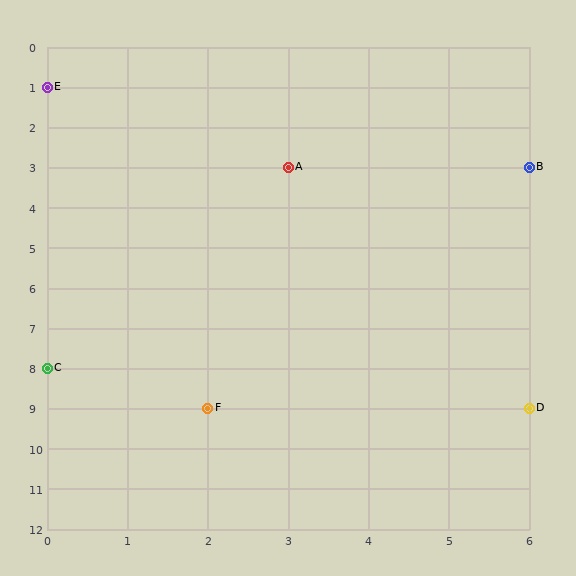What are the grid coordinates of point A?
Point A is at grid coordinates (3, 3).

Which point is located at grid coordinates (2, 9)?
Point F is at (2, 9).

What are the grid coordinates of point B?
Point B is at grid coordinates (6, 3).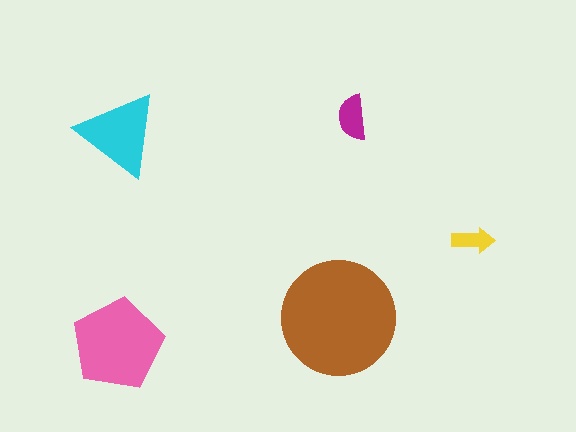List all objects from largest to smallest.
The brown circle, the pink pentagon, the cyan triangle, the magenta semicircle, the yellow arrow.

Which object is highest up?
The magenta semicircle is topmost.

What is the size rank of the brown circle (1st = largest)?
1st.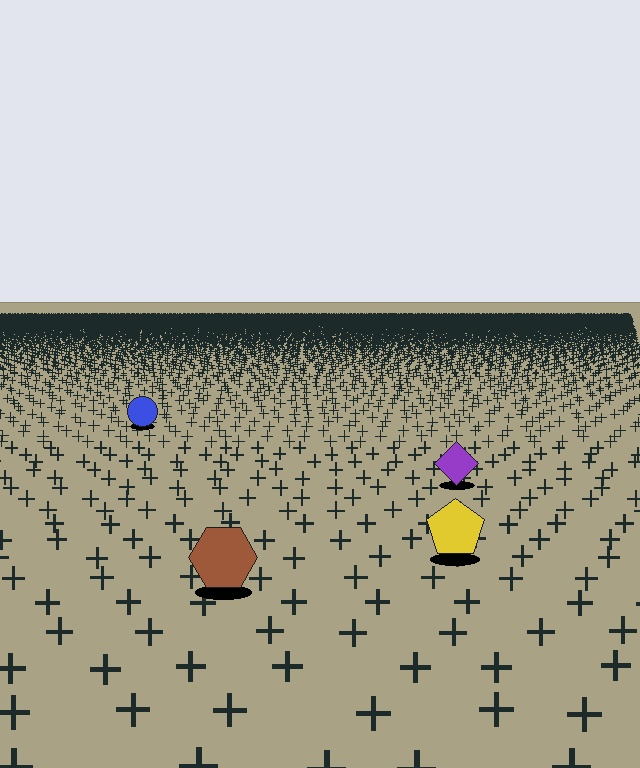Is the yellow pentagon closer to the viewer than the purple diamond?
Yes. The yellow pentagon is closer — you can tell from the texture gradient: the ground texture is coarser near it.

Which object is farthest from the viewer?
The blue circle is farthest from the viewer. It appears smaller and the ground texture around it is denser.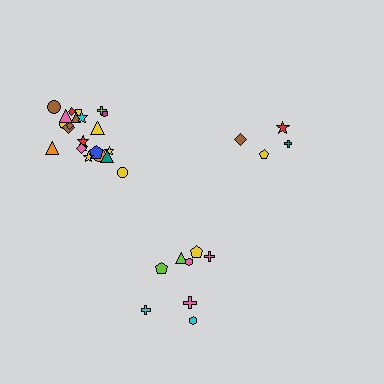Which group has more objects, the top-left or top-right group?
The top-left group.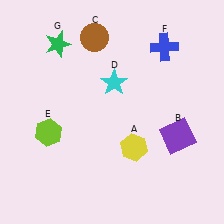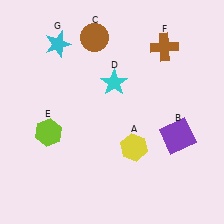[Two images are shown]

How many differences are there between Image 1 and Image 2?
There are 2 differences between the two images.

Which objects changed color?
F changed from blue to brown. G changed from green to cyan.